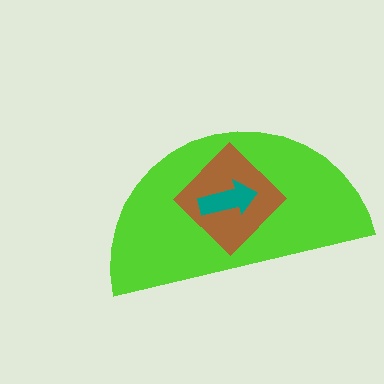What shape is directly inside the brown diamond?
The teal arrow.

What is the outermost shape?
The lime semicircle.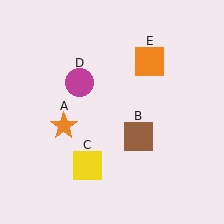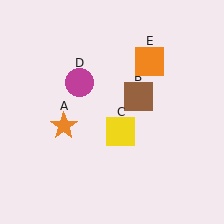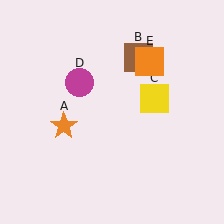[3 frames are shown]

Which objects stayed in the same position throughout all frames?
Orange star (object A) and magenta circle (object D) and orange square (object E) remained stationary.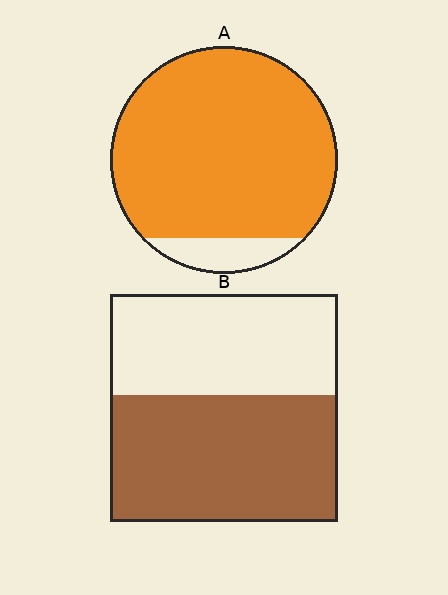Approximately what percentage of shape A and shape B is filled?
A is approximately 90% and B is approximately 55%.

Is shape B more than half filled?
Yes.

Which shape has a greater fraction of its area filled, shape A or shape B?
Shape A.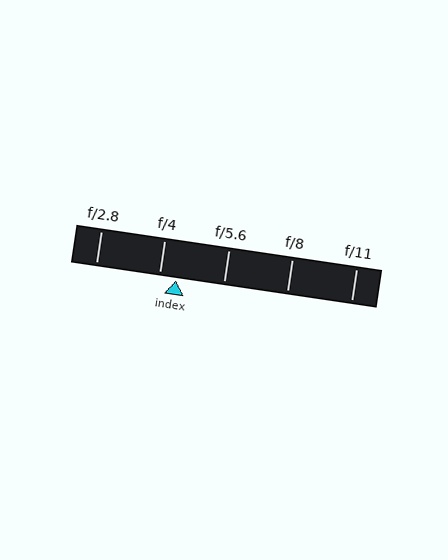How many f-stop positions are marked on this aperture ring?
There are 5 f-stop positions marked.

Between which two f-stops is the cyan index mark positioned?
The index mark is between f/4 and f/5.6.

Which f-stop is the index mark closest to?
The index mark is closest to f/4.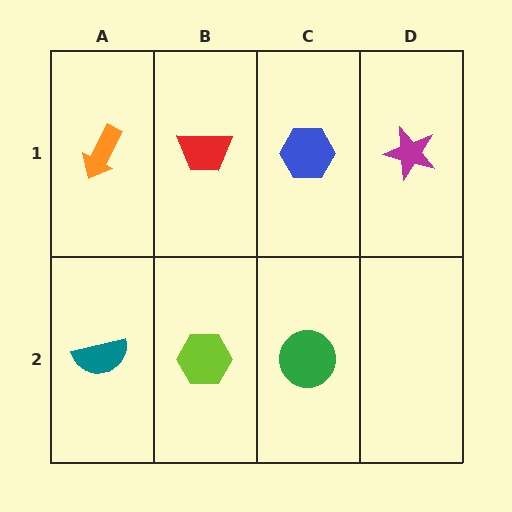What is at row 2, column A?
A teal semicircle.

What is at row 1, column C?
A blue hexagon.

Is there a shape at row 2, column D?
No, that cell is empty.